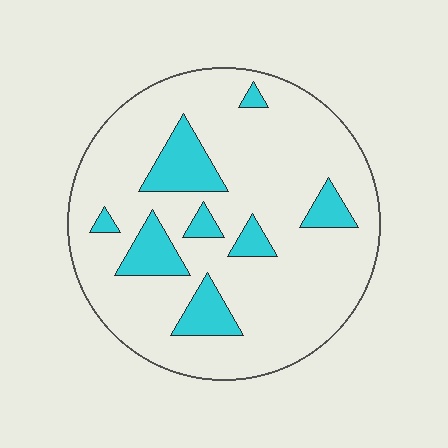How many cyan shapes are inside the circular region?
8.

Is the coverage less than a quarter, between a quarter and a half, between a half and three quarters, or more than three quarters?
Less than a quarter.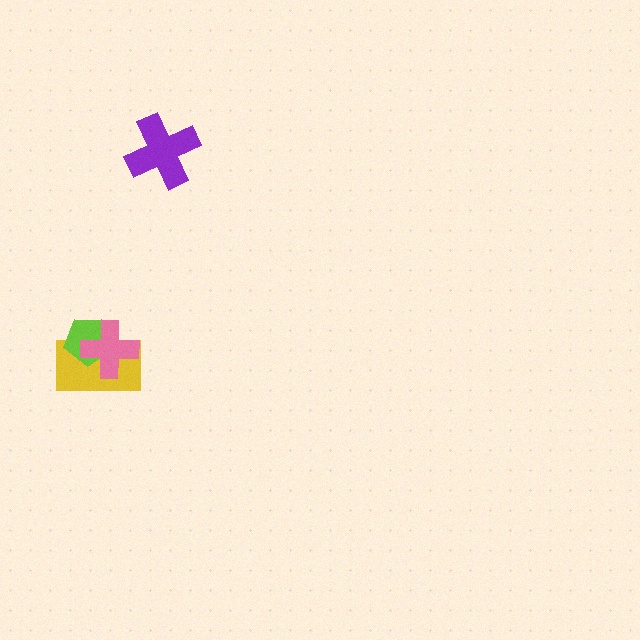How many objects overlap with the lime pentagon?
2 objects overlap with the lime pentagon.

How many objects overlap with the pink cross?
2 objects overlap with the pink cross.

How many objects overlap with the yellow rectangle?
2 objects overlap with the yellow rectangle.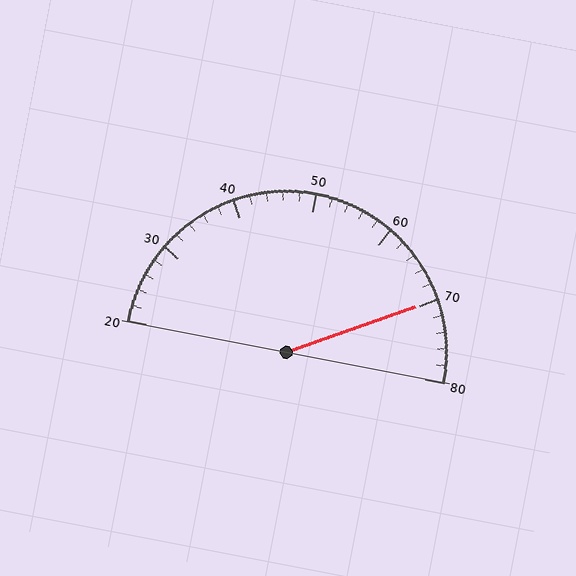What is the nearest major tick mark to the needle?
The nearest major tick mark is 70.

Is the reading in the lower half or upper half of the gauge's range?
The reading is in the upper half of the range (20 to 80).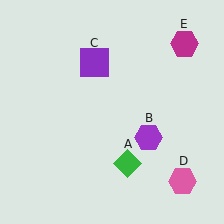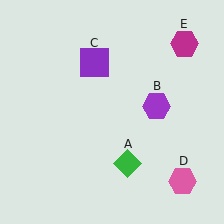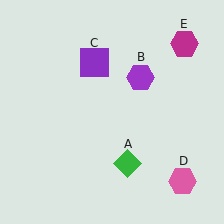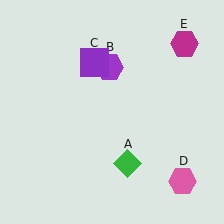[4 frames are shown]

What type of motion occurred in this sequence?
The purple hexagon (object B) rotated counterclockwise around the center of the scene.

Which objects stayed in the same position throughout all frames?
Green diamond (object A) and purple square (object C) and pink hexagon (object D) and magenta hexagon (object E) remained stationary.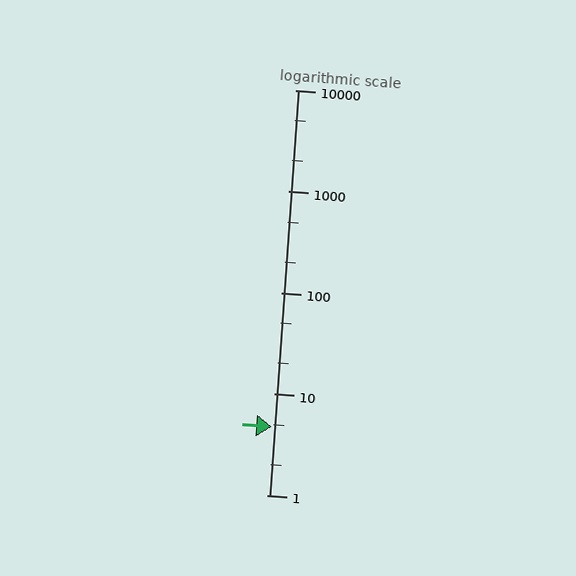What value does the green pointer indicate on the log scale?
The pointer indicates approximately 4.7.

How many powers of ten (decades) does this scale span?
The scale spans 4 decades, from 1 to 10000.